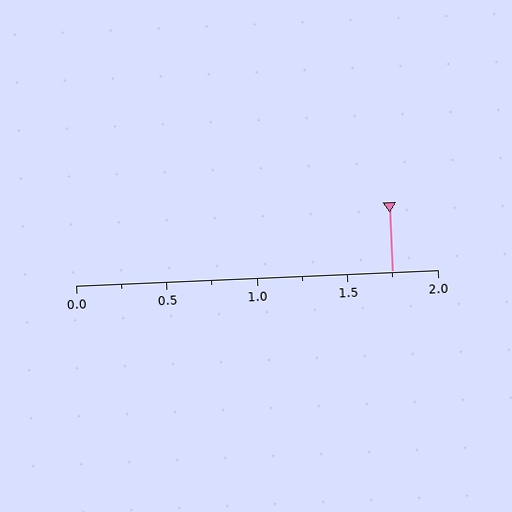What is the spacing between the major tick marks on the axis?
The major ticks are spaced 0.5 apart.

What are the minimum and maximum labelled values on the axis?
The axis runs from 0.0 to 2.0.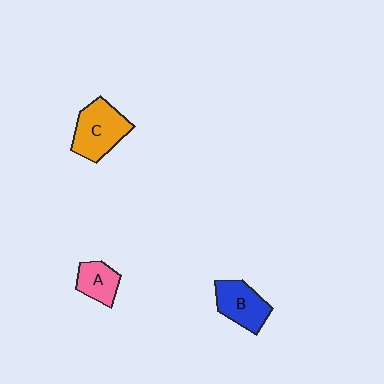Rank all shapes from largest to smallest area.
From largest to smallest: C (orange), B (blue), A (pink).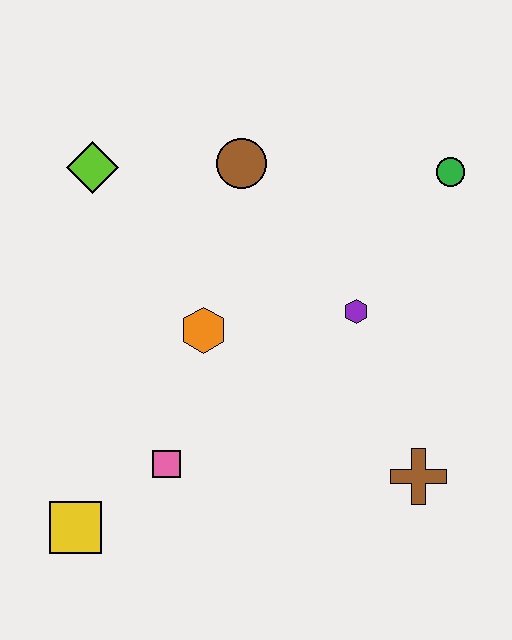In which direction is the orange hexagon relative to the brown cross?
The orange hexagon is to the left of the brown cross.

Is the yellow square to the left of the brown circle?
Yes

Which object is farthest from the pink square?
The green circle is farthest from the pink square.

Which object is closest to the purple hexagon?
The orange hexagon is closest to the purple hexagon.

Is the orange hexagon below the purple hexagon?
Yes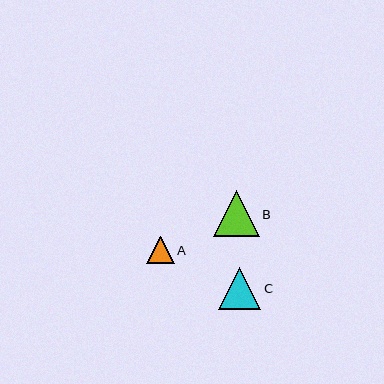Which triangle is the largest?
Triangle B is the largest with a size of approximately 46 pixels.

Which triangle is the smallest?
Triangle A is the smallest with a size of approximately 27 pixels.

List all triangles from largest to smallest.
From largest to smallest: B, C, A.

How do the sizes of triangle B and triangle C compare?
Triangle B and triangle C are approximately the same size.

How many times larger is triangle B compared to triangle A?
Triangle B is approximately 1.7 times the size of triangle A.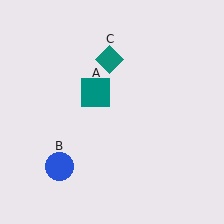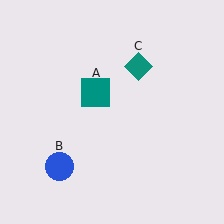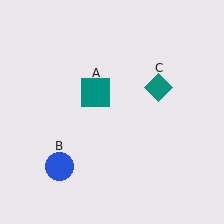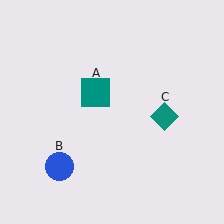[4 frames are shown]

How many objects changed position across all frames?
1 object changed position: teal diamond (object C).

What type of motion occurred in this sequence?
The teal diamond (object C) rotated clockwise around the center of the scene.